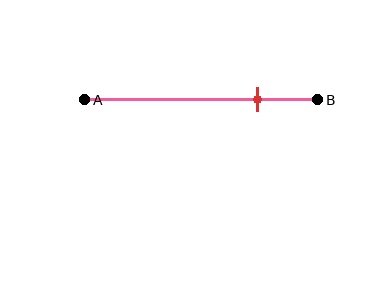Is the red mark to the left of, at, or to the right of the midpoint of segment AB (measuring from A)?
The red mark is to the right of the midpoint of segment AB.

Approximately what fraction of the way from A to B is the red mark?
The red mark is approximately 75% of the way from A to B.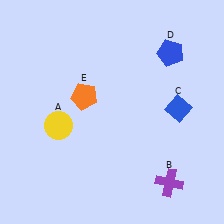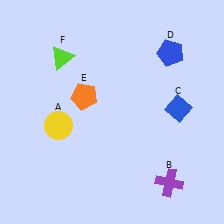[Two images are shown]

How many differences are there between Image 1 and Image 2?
There is 1 difference between the two images.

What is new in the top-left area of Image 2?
A lime triangle (F) was added in the top-left area of Image 2.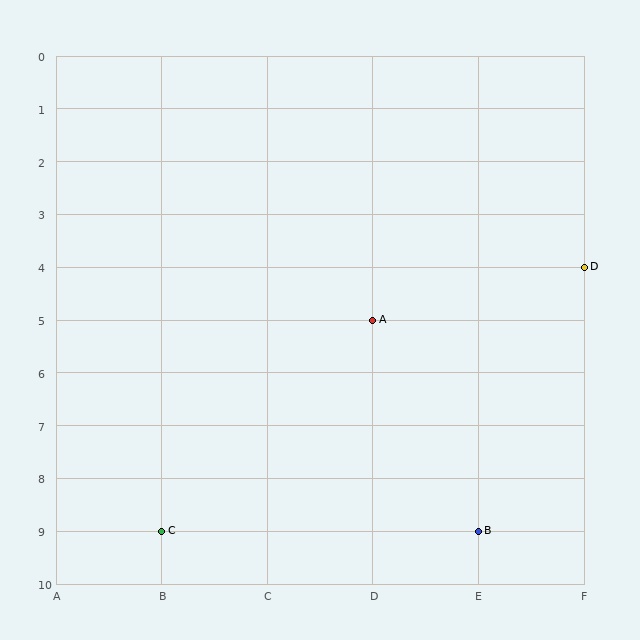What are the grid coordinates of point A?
Point A is at grid coordinates (D, 5).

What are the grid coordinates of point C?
Point C is at grid coordinates (B, 9).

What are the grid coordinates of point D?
Point D is at grid coordinates (F, 4).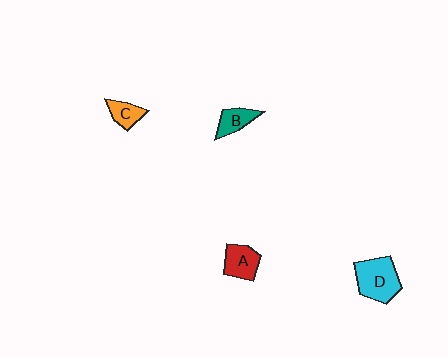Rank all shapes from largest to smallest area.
From largest to smallest: D (cyan), A (red), B (teal), C (orange).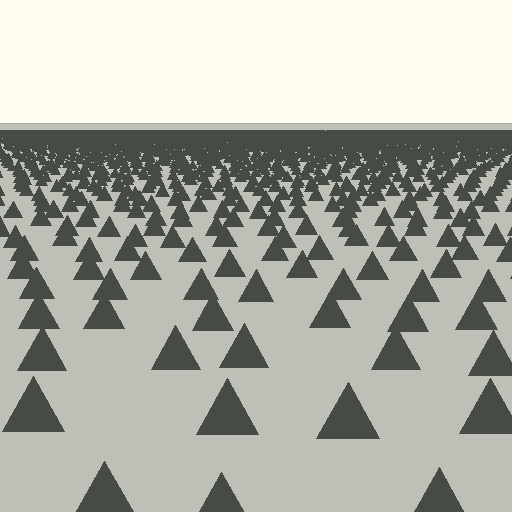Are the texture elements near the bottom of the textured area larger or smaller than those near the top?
Larger. Near the bottom, elements are closer to the viewer and appear at a bigger on-screen size.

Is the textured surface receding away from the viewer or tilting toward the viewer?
The surface is receding away from the viewer. Texture elements get smaller and denser toward the top.